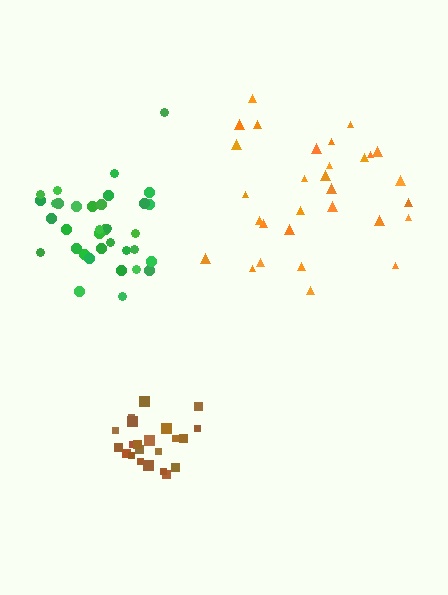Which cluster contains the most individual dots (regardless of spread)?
Green (35).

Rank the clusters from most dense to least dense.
brown, green, orange.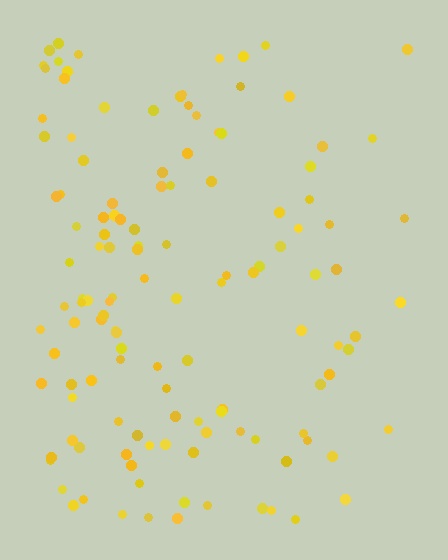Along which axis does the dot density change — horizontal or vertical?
Horizontal.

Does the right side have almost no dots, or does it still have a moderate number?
Still a moderate number, just noticeably fewer than the left.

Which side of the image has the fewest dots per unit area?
The right.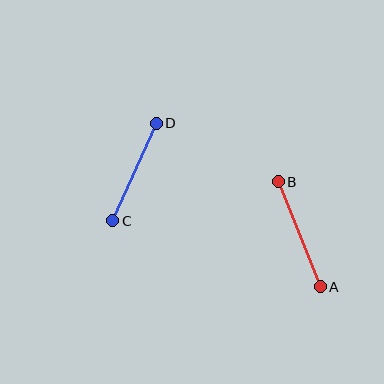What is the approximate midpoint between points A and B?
The midpoint is at approximately (299, 234) pixels.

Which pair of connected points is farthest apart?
Points A and B are farthest apart.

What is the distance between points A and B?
The distance is approximately 113 pixels.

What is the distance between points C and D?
The distance is approximately 107 pixels.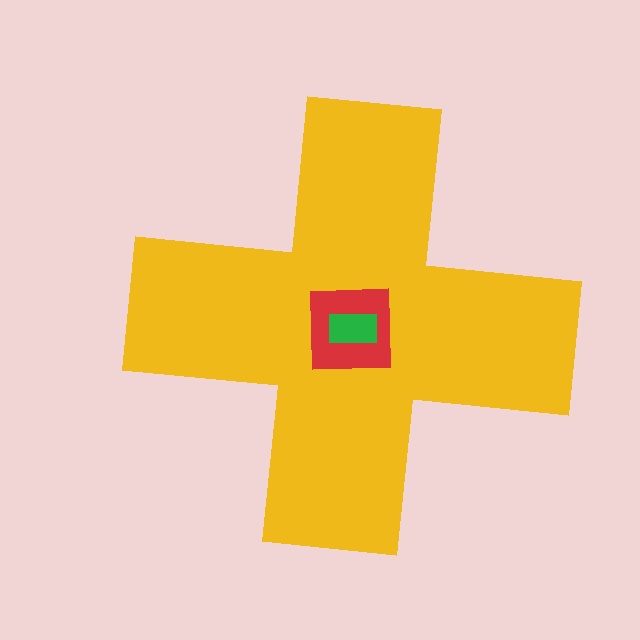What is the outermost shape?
The yellow cross.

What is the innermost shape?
The green rectangle.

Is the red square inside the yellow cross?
Yes.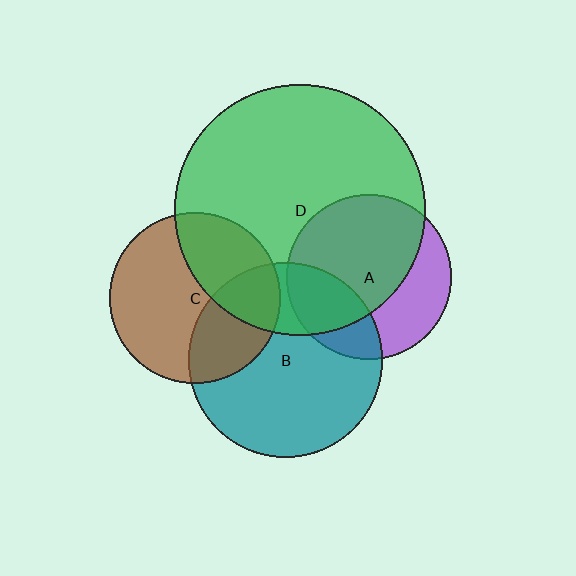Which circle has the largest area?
Circle D (green).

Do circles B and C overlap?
Yes.